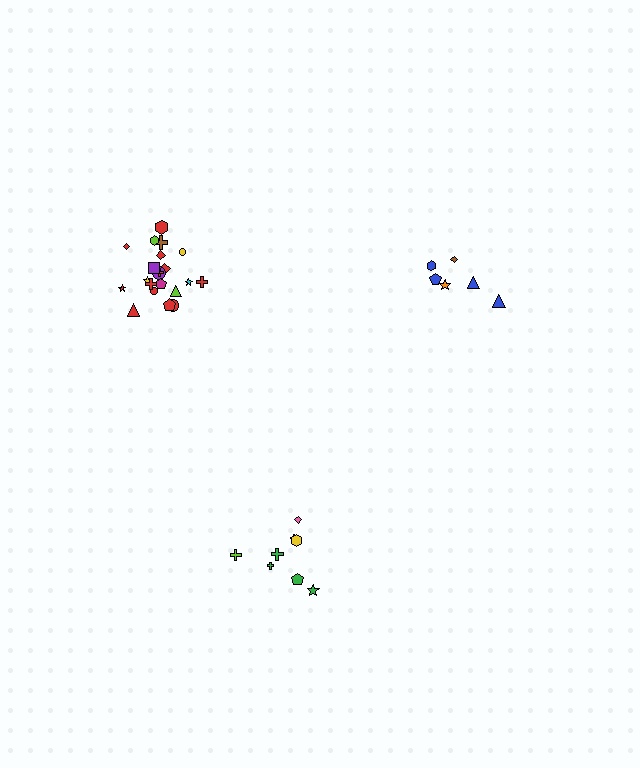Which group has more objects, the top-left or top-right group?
The top-left group.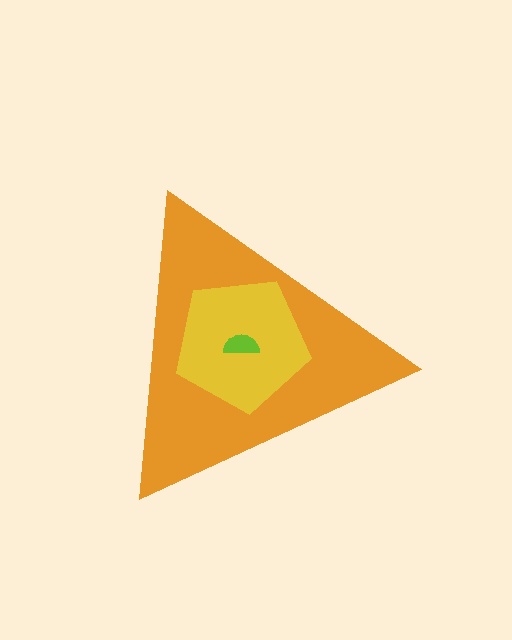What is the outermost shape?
The orange triangle.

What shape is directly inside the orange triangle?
The yellow pentagon.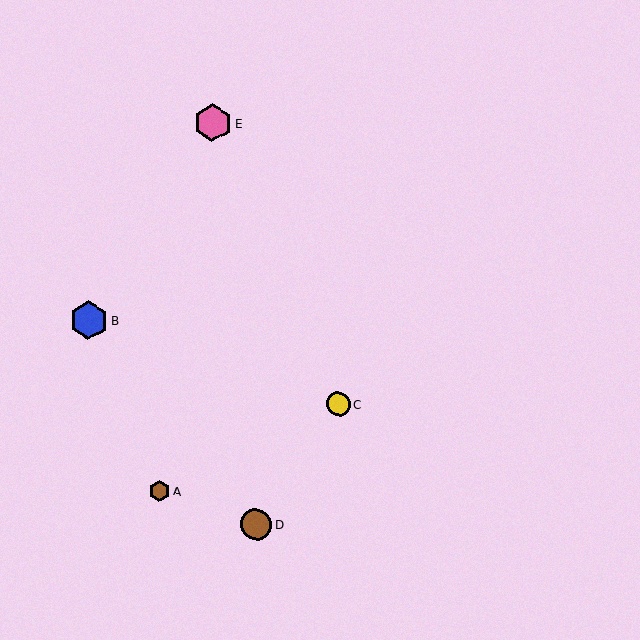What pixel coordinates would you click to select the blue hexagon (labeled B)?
Click at (89, 320) to select the blue hexagon B.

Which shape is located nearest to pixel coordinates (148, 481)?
The brown hexagon (labeled A) at (159, 491) is nearest to that location.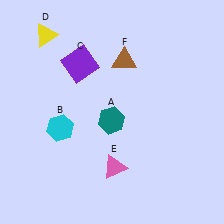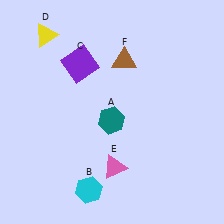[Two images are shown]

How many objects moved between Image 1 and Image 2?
1 object moved between the two images.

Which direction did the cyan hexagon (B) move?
The cyan hexagon (B) moved down.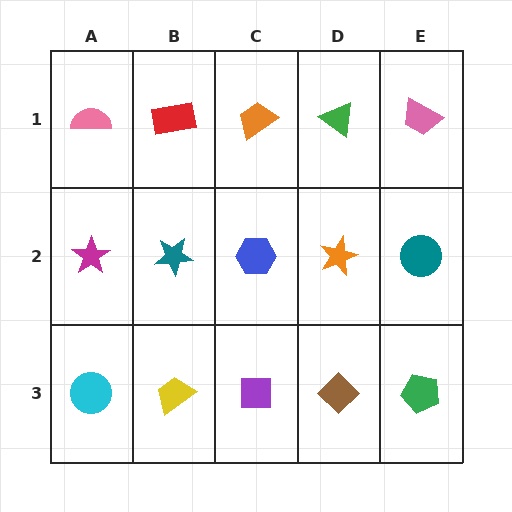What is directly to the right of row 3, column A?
A yellow trapezoid.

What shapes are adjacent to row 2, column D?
A green triangle (row 1, column D), a brown diamond (row 3, column D), a blue hexagon (row 2, column C), a teal circle (row 2, column E).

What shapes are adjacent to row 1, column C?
A blue hexagon (row 2, column C), a red rectangle (row 1, column B), a green triangle (row 1, column D).